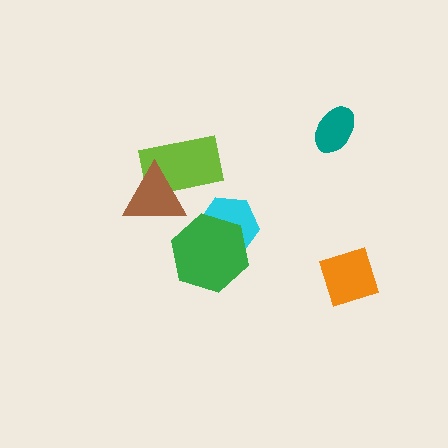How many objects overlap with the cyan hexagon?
1 object overlaps with the cyan hexagon.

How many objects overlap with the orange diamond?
0 objects overlap with the orange diamond.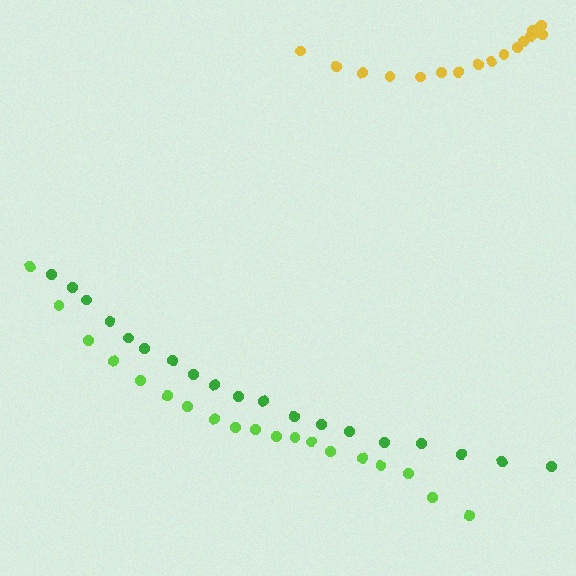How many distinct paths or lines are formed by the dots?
There are 3 distinct paths.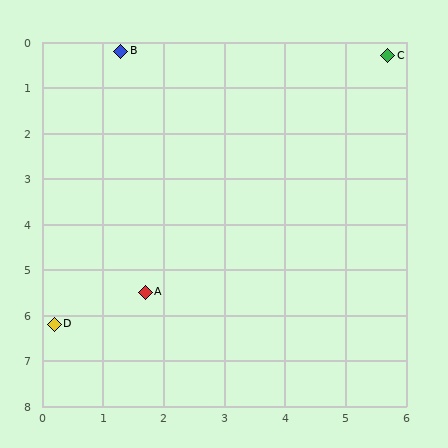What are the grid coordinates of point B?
Point B is at approximately (1.3, 0.2).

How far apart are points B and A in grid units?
Points B and A are about 5.3 grid units apart.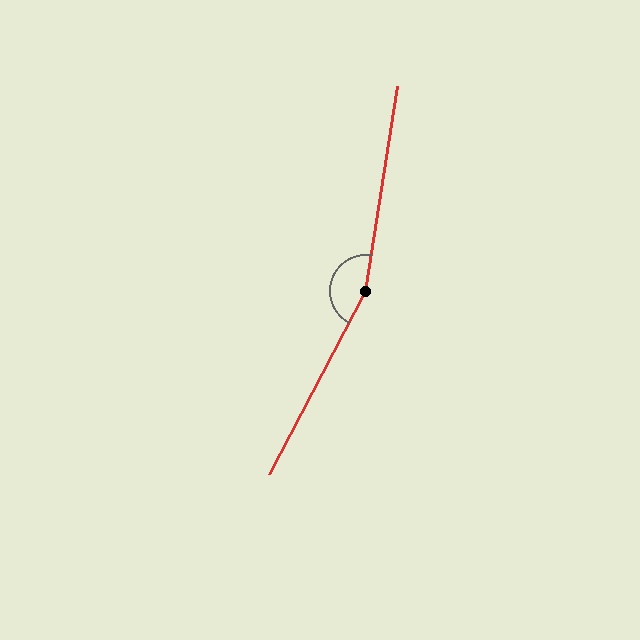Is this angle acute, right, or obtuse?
It is obtuse.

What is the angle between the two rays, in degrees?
Approximately 161 degrees.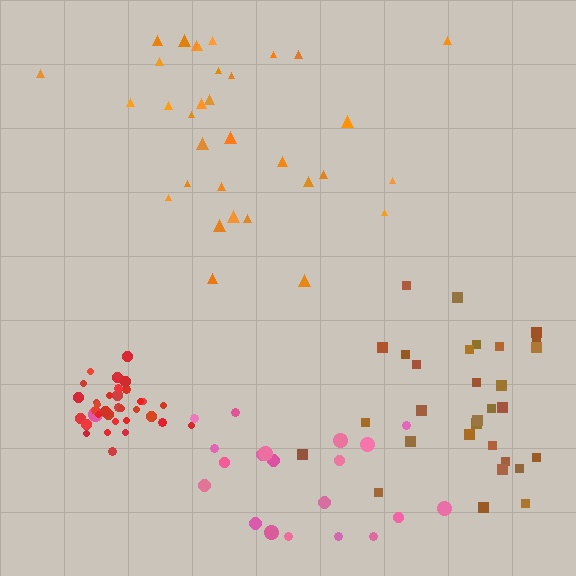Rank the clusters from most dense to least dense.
red, brown, orange, pink.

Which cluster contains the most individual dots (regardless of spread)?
Red (34).